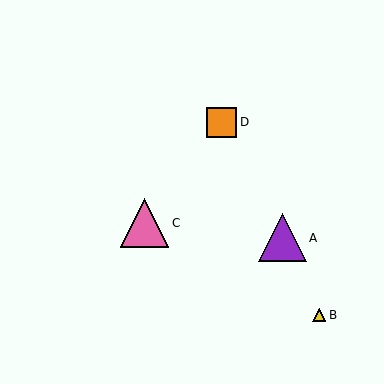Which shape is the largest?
The pink triangle (labeled C) is the largest.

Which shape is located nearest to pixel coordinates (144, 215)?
The pink triangle (labeled C) at (144, 223) is nearest to that location.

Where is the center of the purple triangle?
The center of the purple triangle is at (282, 238).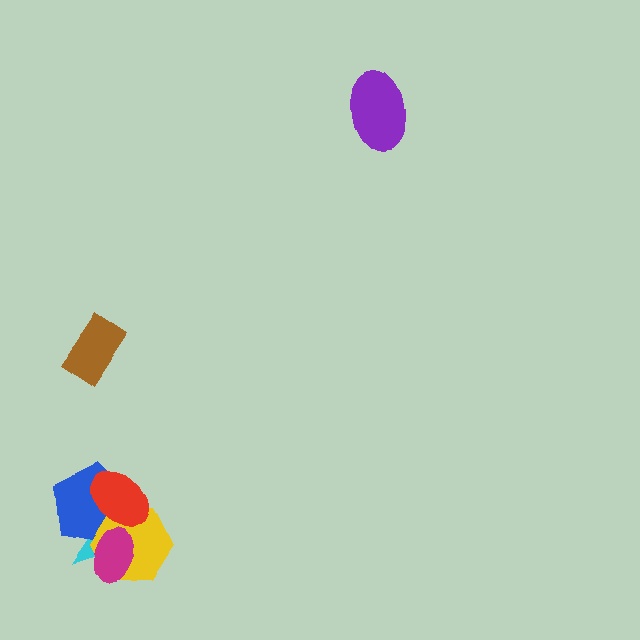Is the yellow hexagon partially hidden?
Yes, it is partially covered by another shape.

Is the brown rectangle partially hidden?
No, no other shape covers it.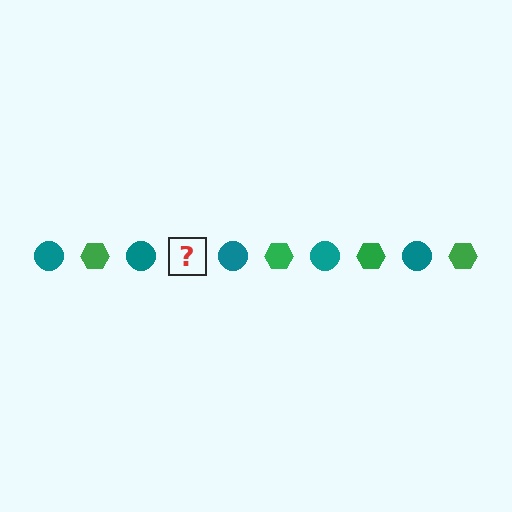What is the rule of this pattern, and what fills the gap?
The rule is that the pattern alternates between teal circle and green hexagon. The gap should be filled with a green hexagon.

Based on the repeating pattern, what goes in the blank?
The blank should be a green hexagon.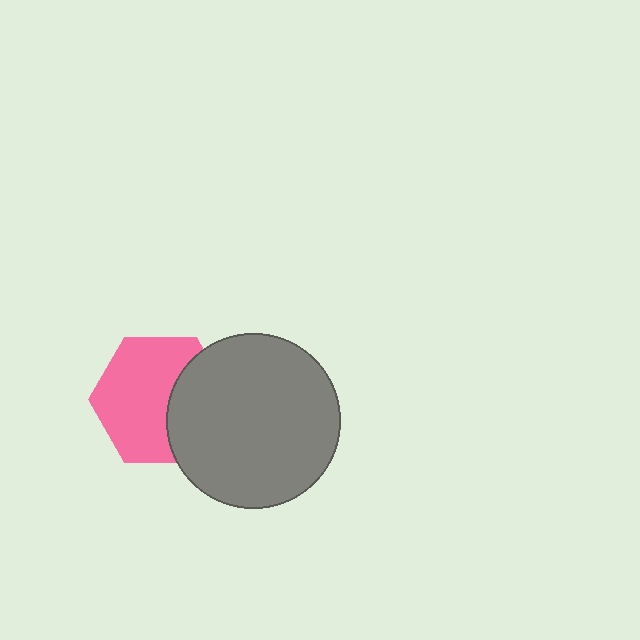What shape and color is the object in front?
The object in front is a gray circle.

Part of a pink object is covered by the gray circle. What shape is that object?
It is a hexagon.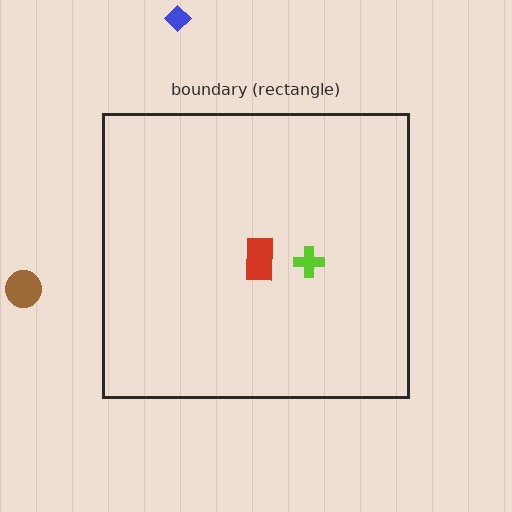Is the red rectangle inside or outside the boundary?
Inside.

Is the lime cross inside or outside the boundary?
Inside.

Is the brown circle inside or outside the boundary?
Outside.